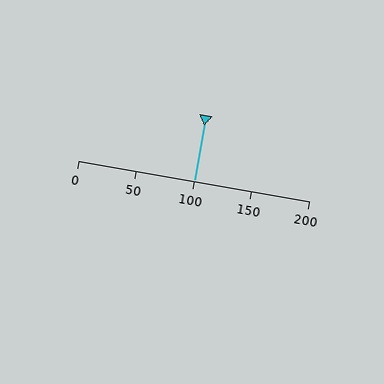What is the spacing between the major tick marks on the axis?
The major ticks are spaced 50 apart.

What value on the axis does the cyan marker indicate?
The marker indicates approximately 100.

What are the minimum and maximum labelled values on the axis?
The axis runs from 0 to 200.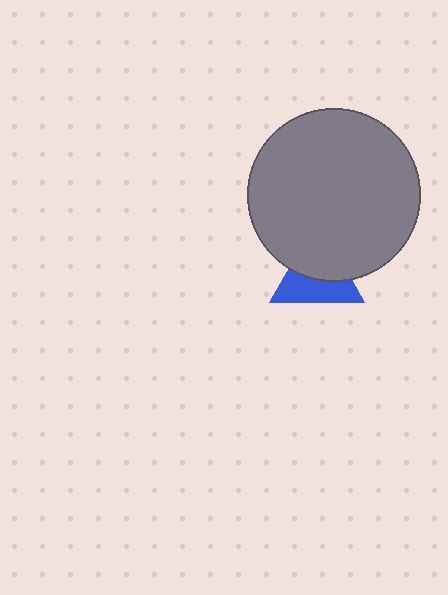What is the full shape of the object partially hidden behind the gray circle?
The partially hidden object is a blue triangle.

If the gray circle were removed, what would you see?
You would see the complete blue triangle.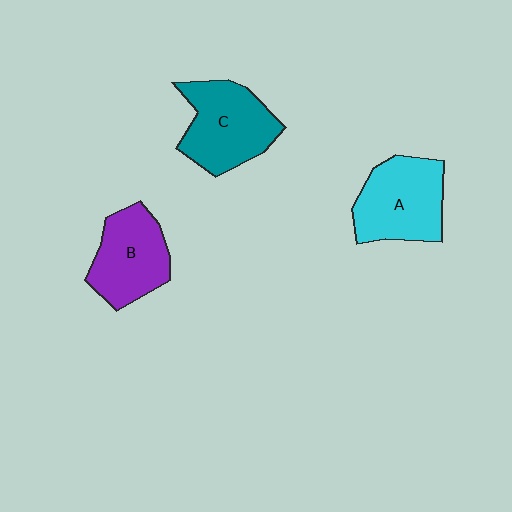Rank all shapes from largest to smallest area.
From largest to smallest: C (teal), A (cyan), B (purple).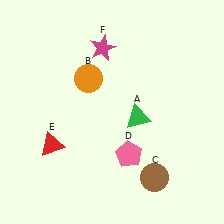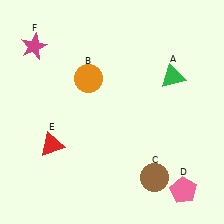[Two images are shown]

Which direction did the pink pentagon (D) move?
The pink pentagon (D) moved right.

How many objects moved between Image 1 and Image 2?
3 objects moved between the two images.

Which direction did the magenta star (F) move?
The magenta star (F) moved left.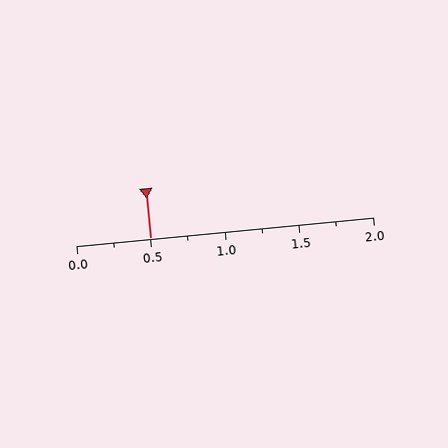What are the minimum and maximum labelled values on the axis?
The axis runs from 0.0 to 2.0.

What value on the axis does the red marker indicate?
The marker indicates approximately 0.5.